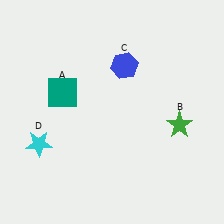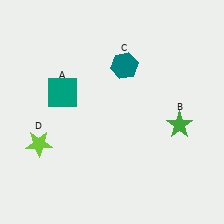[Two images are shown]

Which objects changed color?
C changed from blue to teal. D changed from cyan to lime.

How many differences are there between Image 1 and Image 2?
There are 2 differences between the two images.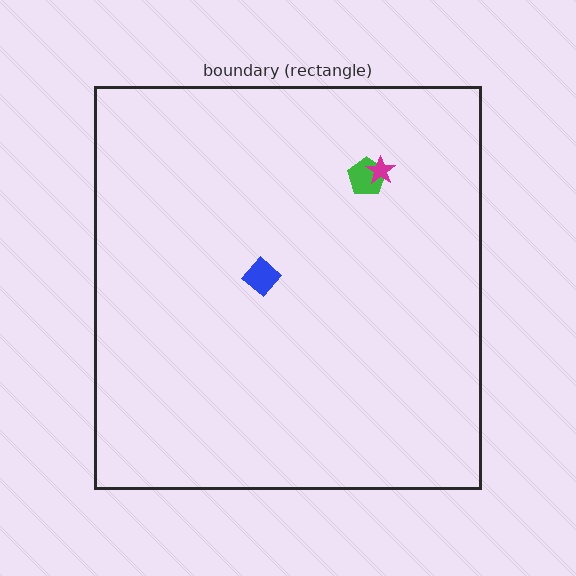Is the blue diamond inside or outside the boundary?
Inside.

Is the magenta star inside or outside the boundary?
Inside.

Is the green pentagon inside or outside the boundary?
Inside.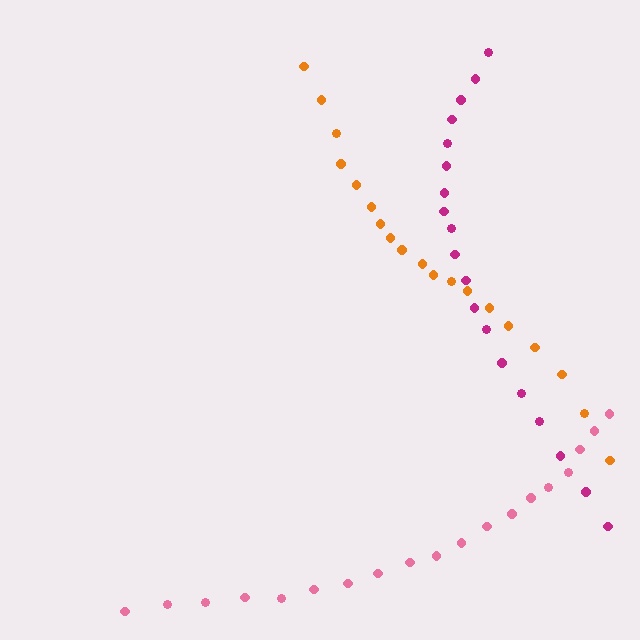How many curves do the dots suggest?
There are 3 distinct paths.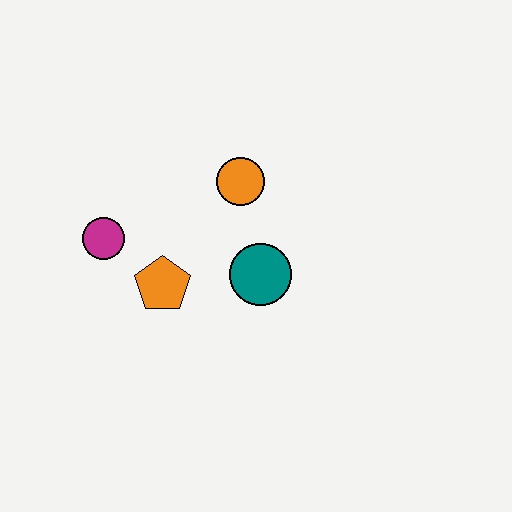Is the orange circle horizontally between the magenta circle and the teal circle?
Yes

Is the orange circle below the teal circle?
No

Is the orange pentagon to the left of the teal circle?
Yes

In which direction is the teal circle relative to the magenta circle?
The teal circle is to the right of the magenta circle.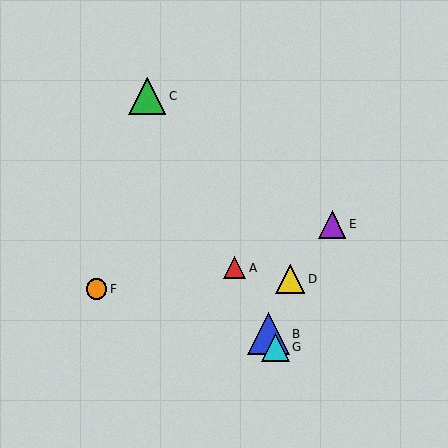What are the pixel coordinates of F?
Object F is at (97, 289).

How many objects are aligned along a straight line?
4 objects (A, B, C, G) are aligned along a straight line.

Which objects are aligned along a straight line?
Objects A, B, C, G are aligned along a straight line.